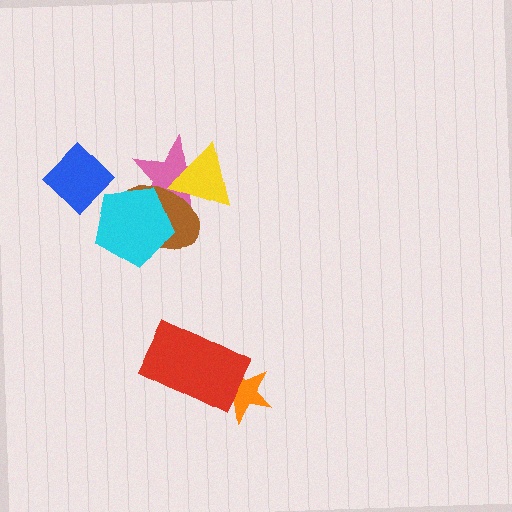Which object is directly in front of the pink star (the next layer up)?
The brown ellipse is directly in front of the pink star.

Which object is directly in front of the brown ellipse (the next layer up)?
The cyan pentagon is directly in front of the brown ellipse.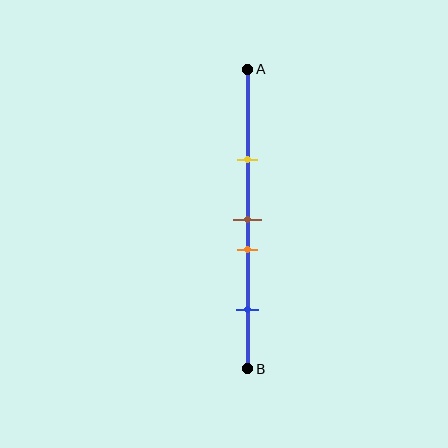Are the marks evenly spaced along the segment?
No, the marks are not evenly spaced.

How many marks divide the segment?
There are 4 marks dividing the segment.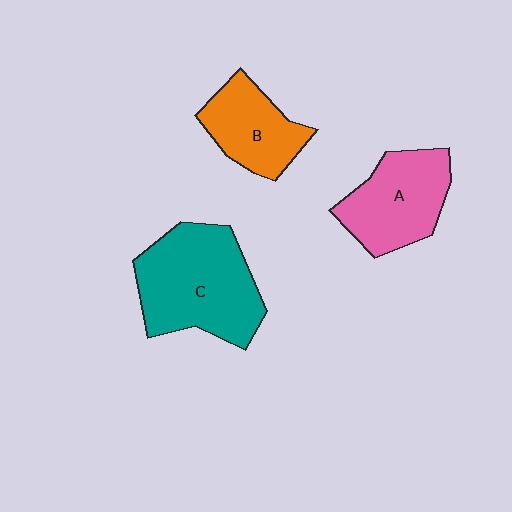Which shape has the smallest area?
Shape B (orange).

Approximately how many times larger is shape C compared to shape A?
Approximately 1.4 times.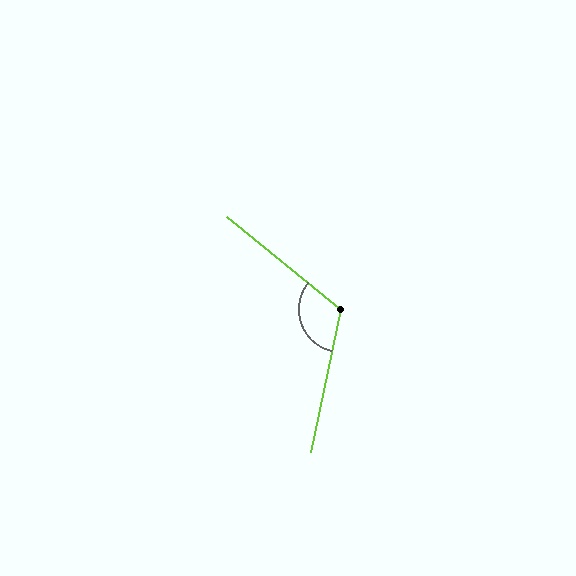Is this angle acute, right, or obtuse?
It is obtuse.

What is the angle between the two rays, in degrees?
Approximately 117 degrees.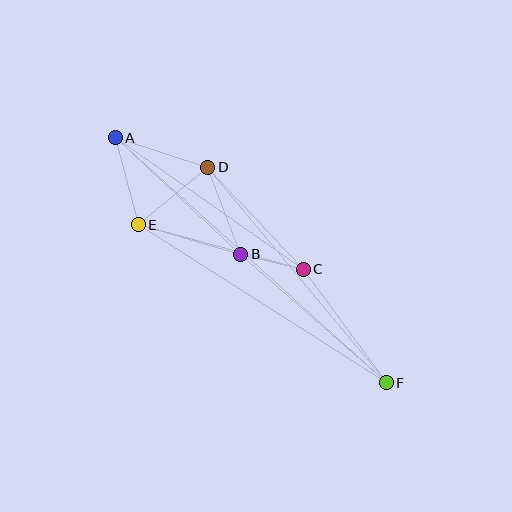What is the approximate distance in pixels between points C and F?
The distance between C and F is approximately 141 pixels.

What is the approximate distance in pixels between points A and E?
The distance between A and E is approximately 90 pixels.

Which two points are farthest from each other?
Points A and F are farthest from each other.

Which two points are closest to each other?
Points B and C are closest to each other.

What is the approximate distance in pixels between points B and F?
The distance between B and F is approximately 194 pixels.